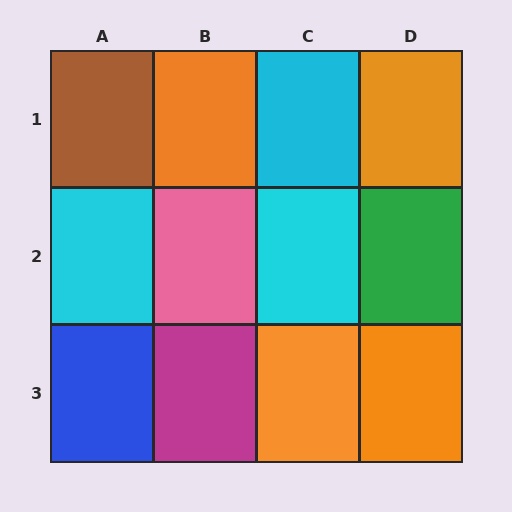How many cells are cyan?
3 cells are cyan.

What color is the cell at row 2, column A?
Cyan.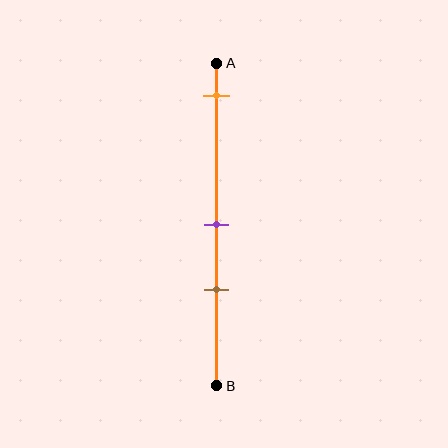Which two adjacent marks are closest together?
The purple and brown marks are the closest adjacent pair.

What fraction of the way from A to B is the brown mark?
The brown mark is approximately 70% (0.7) of the way from A to B.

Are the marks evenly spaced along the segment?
No, the marks are not evenly spaced.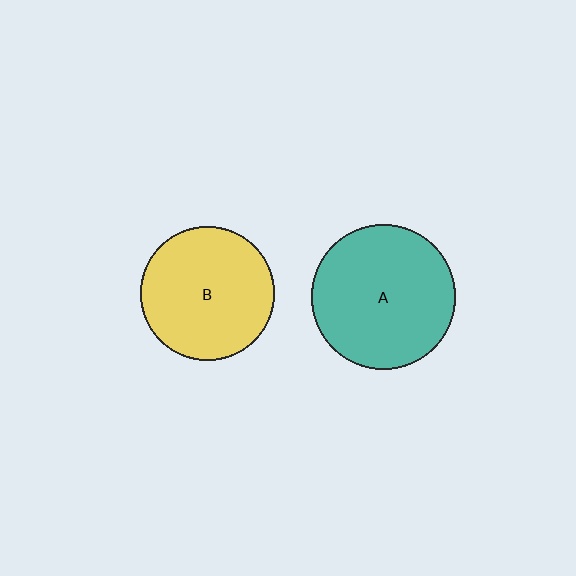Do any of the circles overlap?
No, none of the circles overlap.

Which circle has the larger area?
Circle A (teal).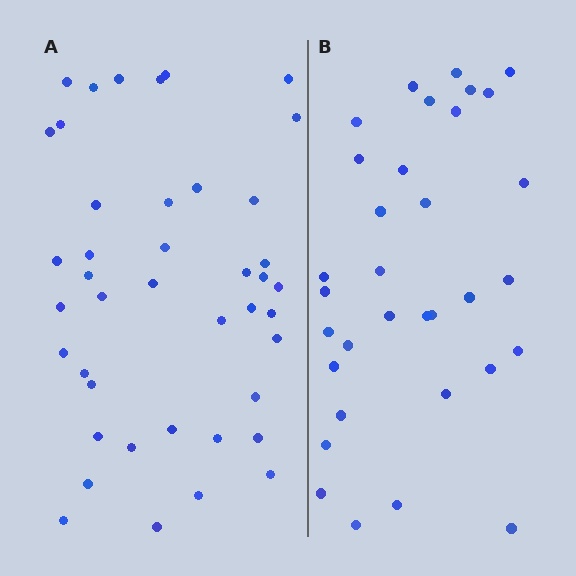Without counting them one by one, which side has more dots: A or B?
Region A (the left region) has more dots.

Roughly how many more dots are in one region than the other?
Region A has roughly 8 or so more dots than region B.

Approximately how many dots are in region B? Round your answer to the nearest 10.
About 30 dots. (The exact count is 33, which rounds to 30.)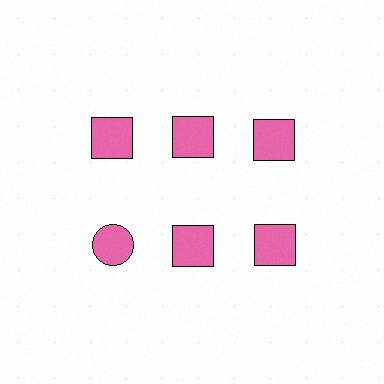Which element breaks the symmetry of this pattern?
The pink circle in the second row, leftmost column breaks the symmetry. All other shapes are pink squares.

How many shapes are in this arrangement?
There are 6 shapes arranged in a grid pattern.